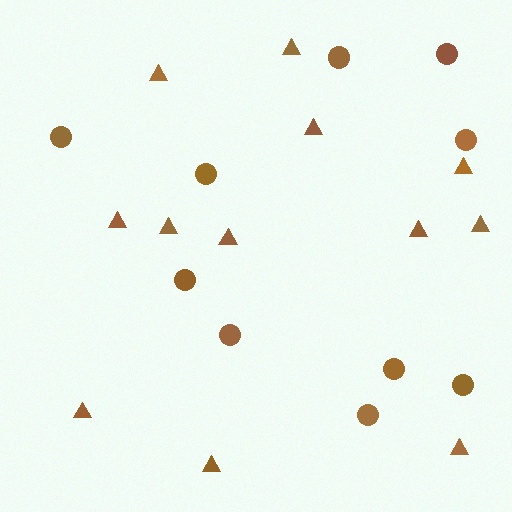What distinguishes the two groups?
There are 2 groups: one group of triangles (12) and one group of circles (10).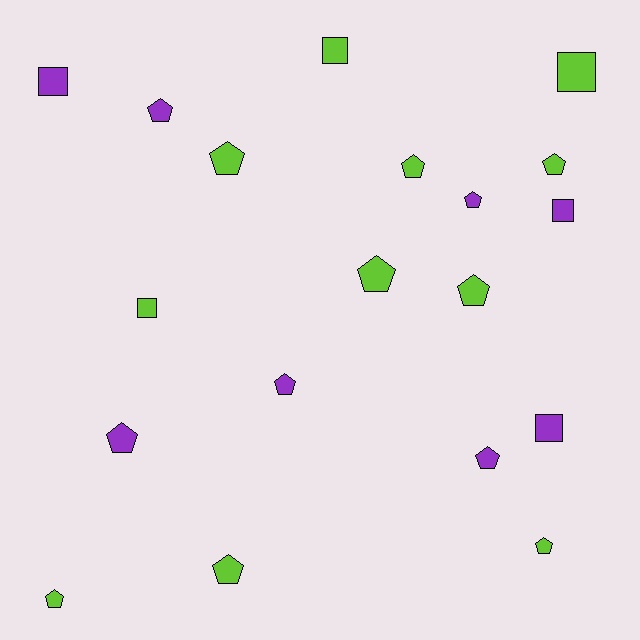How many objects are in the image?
There are 19 objects.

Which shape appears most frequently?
Pentagon, with 13 objects.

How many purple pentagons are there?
There are 5 purple pentagons.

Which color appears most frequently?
Lime, with 11 objects.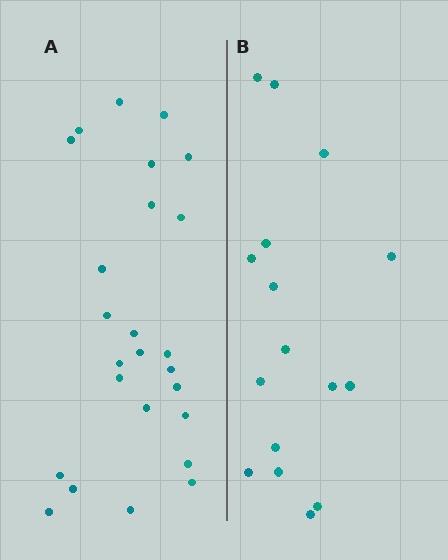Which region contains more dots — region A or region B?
Region A (the left region) has more dots.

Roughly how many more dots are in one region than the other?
Region A has roughly 8 or so more dots than region B.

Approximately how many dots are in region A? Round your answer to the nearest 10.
About 20 dots. (The exact count is 25, which rounds to 20.)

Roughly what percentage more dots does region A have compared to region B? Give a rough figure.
About 55% more.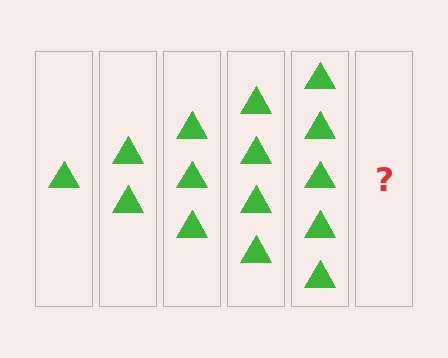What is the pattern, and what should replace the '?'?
The pattern is that each step adds one more triangle. The '?' should be 6 triangles.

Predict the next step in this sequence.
The next step is 6 triangles.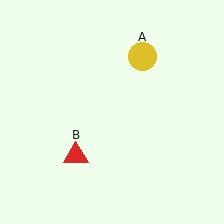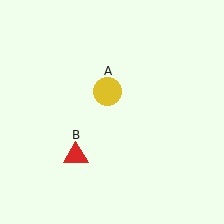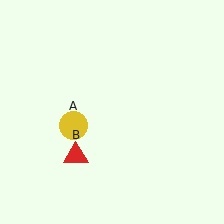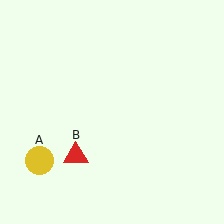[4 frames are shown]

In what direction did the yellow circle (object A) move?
The yellow circle (object A) moved down and to the left.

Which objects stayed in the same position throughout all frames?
Red triangle (object B) remained stationary.